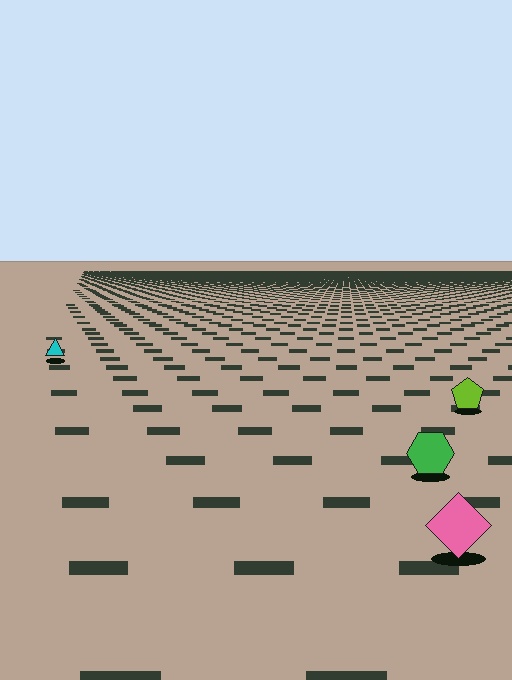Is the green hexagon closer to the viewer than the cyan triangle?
Yes. The green hexagon is closer — you can tell from the texture gradient: the ground texture is coarser near it.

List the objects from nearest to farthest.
From nearest to farthest: the pink diamond, the green hexagon, the lime pentagon, the cyan triangle.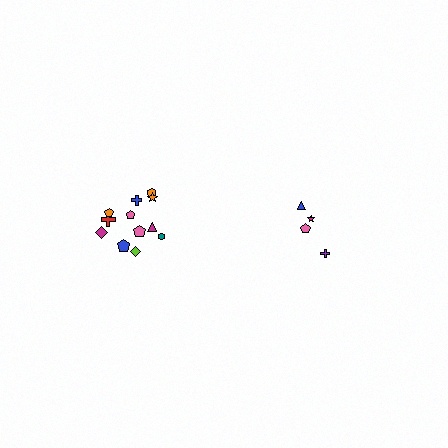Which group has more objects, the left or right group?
The left group.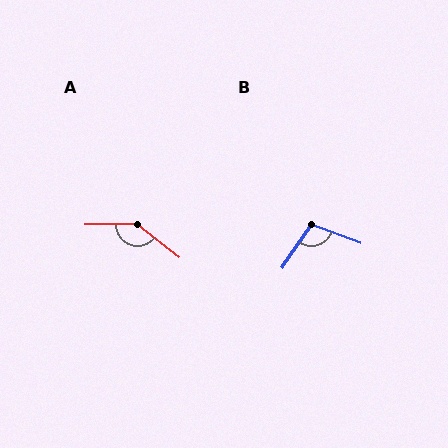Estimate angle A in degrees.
Approximately 141 degrees.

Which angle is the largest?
A, at approximately 141 degrees.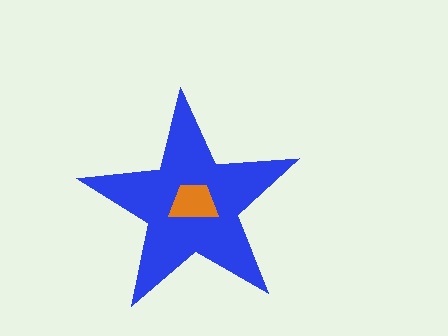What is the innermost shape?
The orange trapezoid.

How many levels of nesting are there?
2.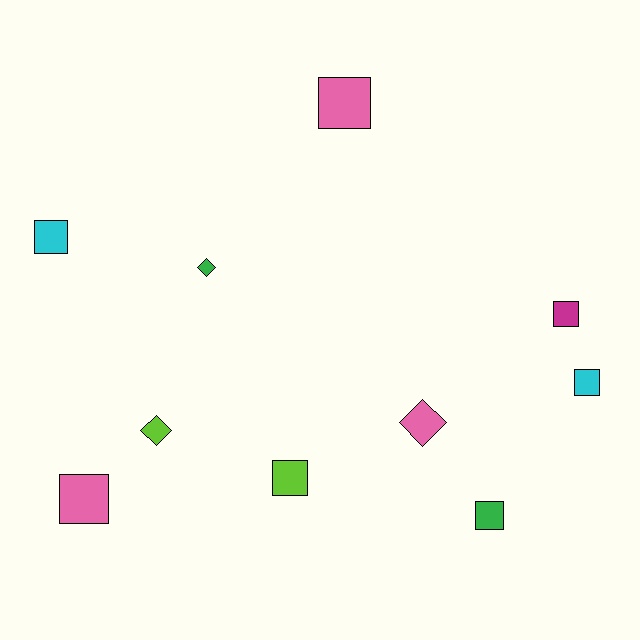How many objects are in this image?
There are 10 objects.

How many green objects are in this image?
There are 2 green objects.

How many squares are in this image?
There are 7 squares.